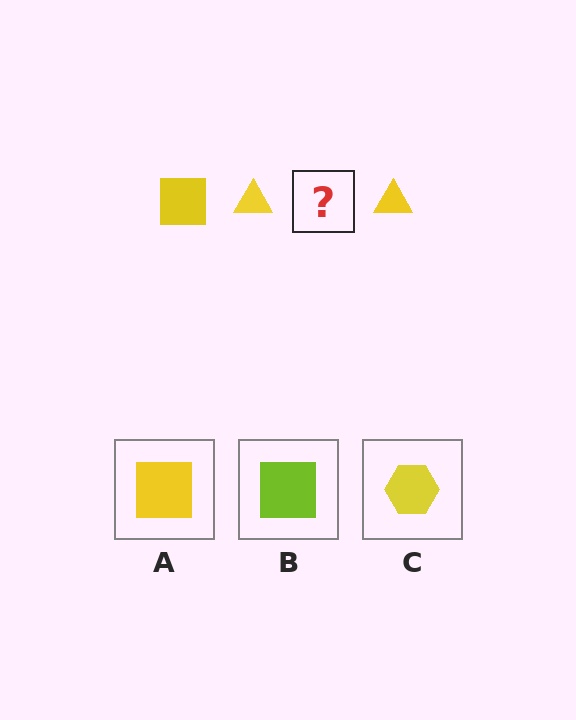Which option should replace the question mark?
Option A.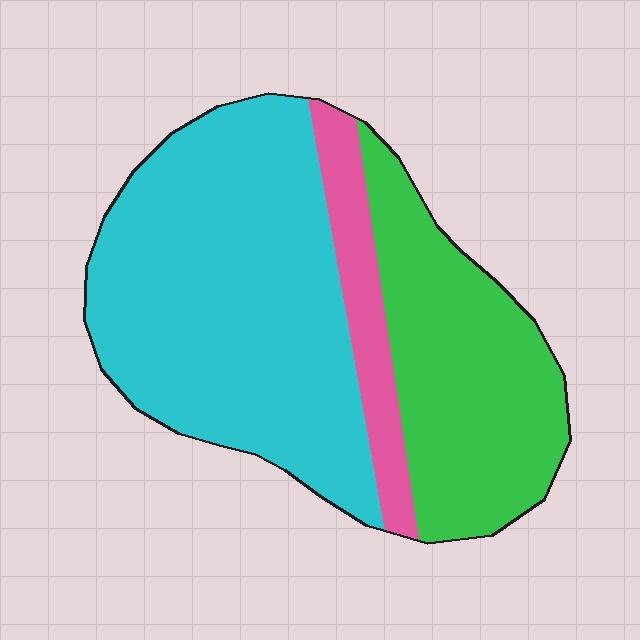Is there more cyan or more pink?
Cyan.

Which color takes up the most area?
Cyan, at roughly 55%.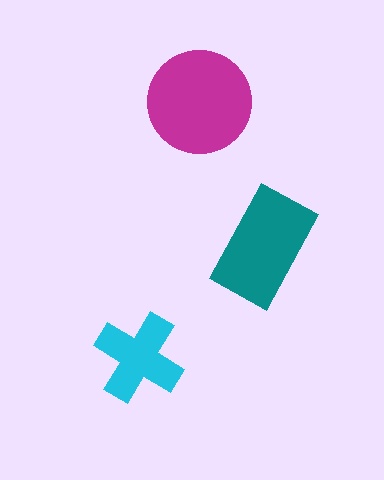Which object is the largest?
The magenta circle.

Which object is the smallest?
The cyan cross.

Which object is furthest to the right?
The teal rectangle is rightmost.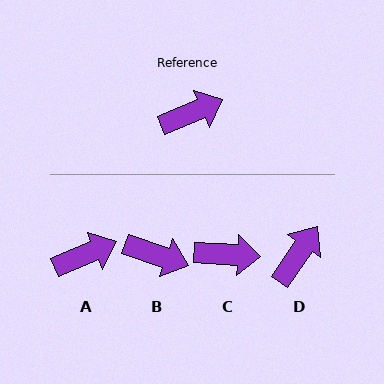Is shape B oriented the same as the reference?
No, it is off by about 42 degrees.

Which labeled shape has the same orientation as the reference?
A.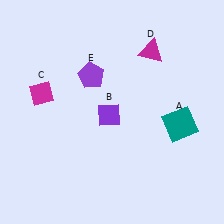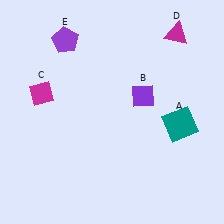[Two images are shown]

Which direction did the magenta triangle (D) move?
The magenta triangle (D) moved right.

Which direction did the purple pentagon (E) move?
The purple pentagon (E) moved up.